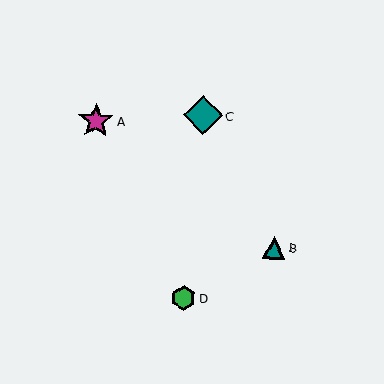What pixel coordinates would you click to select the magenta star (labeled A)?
Click at (96, 121) to select the magenta star A.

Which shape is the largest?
The teal diamond (labeled C) is the largest.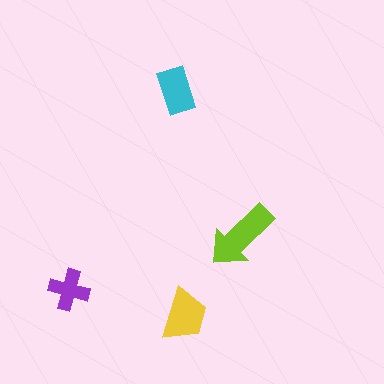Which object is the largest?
The lime arrow.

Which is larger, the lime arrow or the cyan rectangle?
The lime arrow.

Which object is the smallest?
The purple cross.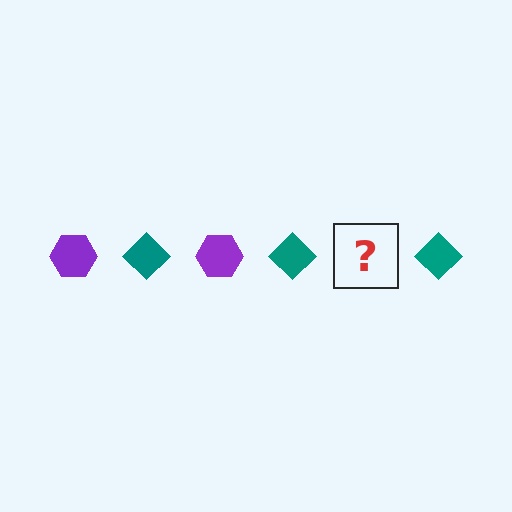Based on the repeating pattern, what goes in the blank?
The blank should be a purple hexagon.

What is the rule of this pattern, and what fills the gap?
The rule is that the pattern alternates between purple hexagon and teal diamond. The gap should be filled with a purple hexagon.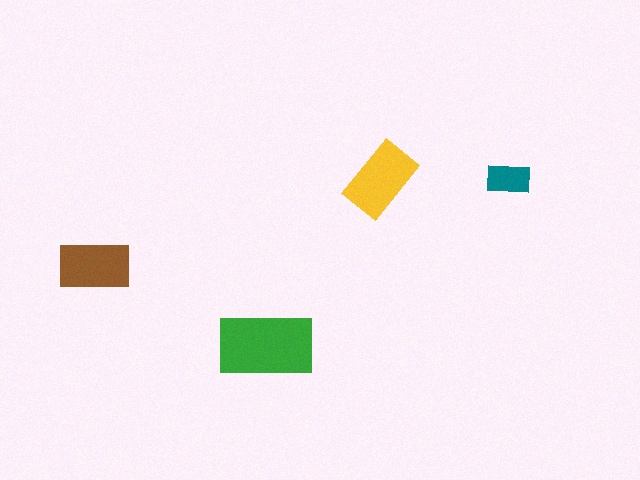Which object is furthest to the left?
The brown rectangle is leftmost.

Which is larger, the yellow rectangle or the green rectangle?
The green one.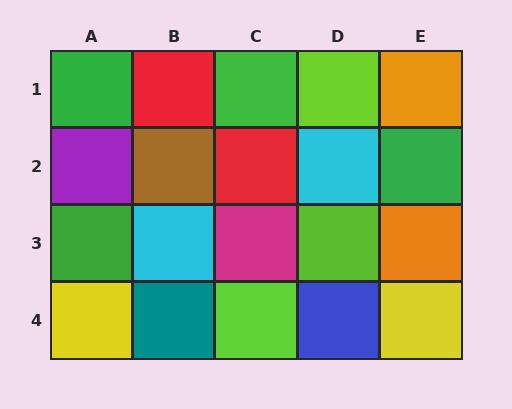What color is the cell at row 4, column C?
Lime.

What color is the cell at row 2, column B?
Brown.